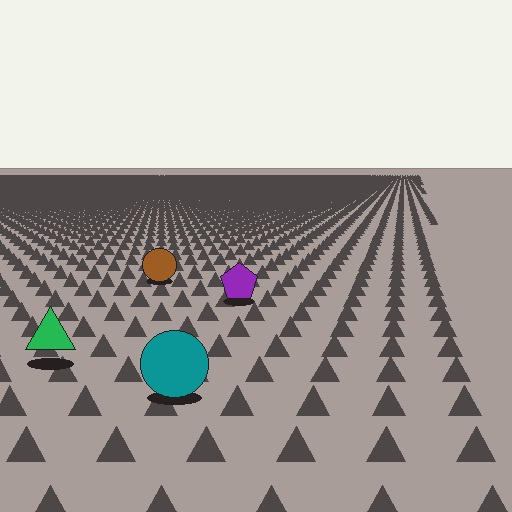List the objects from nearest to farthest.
From nearest to farthest: the teal circle, the green triangle, the purple pentagon, the brown circle.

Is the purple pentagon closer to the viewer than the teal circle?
No. The teal circle is closer — you can tell from the texture gradient: the ground texture is coarser near it.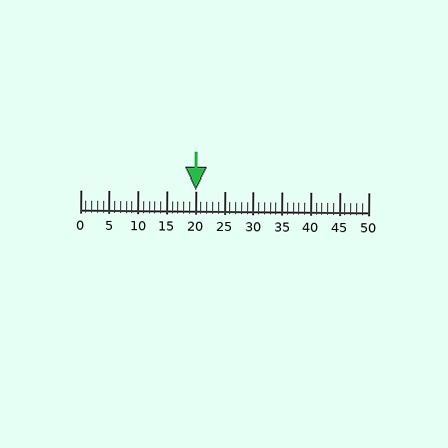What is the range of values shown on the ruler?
The ruler shows values from 0 to 50.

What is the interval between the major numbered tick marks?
The major tick marks are spaced 5 units apart.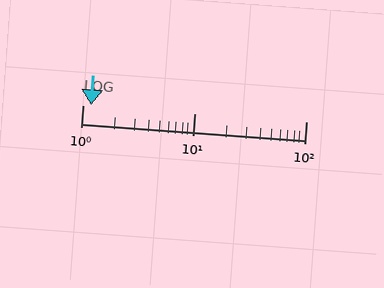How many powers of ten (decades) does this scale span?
The scale spans 2 decades, from 1 to 100.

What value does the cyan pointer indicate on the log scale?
The pointer indicates approximately 1.2.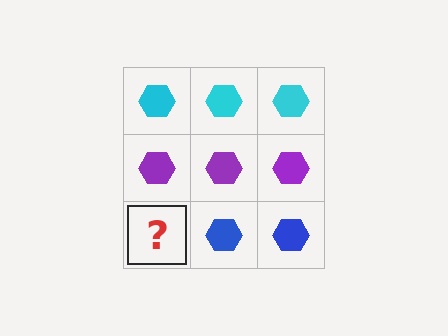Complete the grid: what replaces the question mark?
The question mark should be replaced with a blue hexagon.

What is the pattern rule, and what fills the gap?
The rule is that each row has a consistent color. The gap should be filled with a blue hexagon.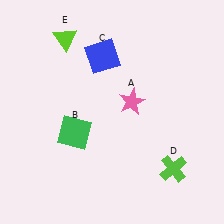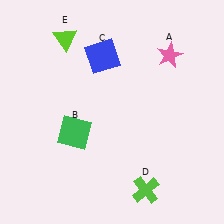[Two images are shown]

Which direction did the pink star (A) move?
The pink star (A) moved up.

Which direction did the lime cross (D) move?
The lime cross (D) moved left.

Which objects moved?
The objects that moved are: the pink star (A), the lime cross (D).